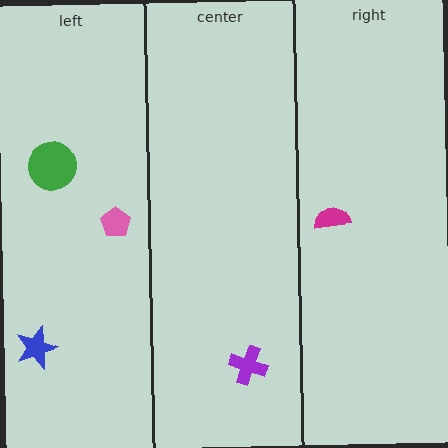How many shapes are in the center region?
1.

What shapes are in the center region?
The purple cross.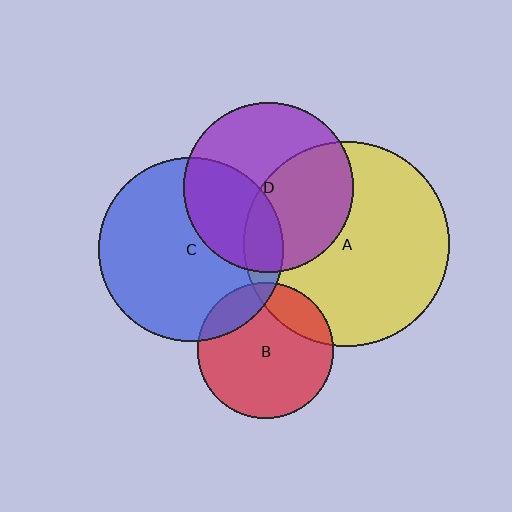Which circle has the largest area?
Circle A (yellow).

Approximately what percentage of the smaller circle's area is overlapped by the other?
Approximately 20%.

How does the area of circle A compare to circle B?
Approximately 2.3 times.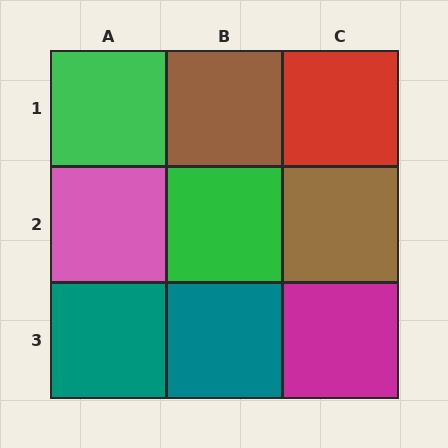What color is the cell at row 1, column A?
Green.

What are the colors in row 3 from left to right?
Teal, teal, magenta.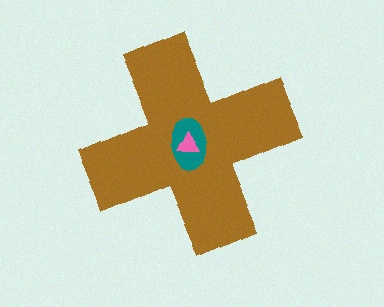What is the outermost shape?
The brown cross.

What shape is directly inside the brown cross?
The teal ellipse.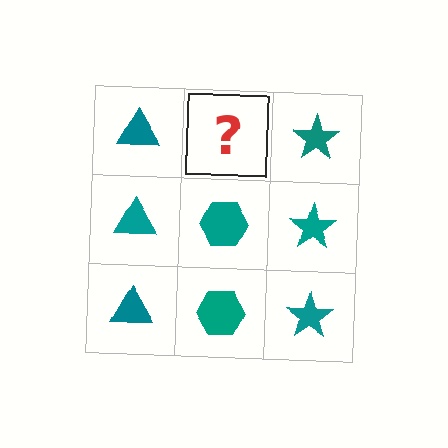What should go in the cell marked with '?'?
The missing cell should contain a teal hexagon.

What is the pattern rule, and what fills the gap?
The rule is that each column has a consistent shape. The gap should be filled with a teal hexagon.